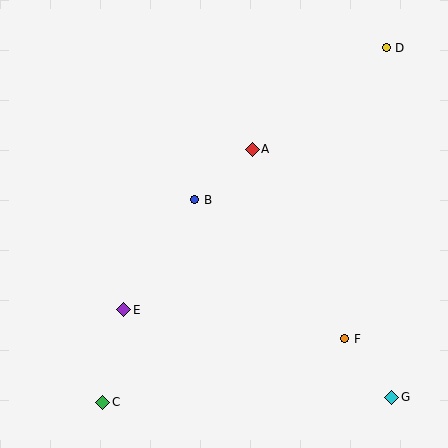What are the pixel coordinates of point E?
Point E is at (124, 310).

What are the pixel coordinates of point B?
Point B is at (195, 200).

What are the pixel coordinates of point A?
Point A is at (252, 149).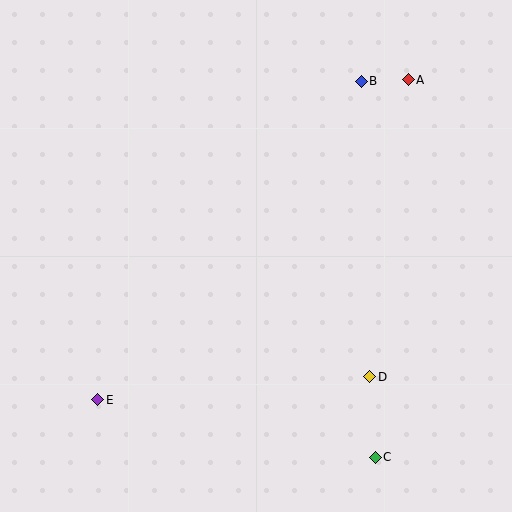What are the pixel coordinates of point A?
Point A is at (408, 80).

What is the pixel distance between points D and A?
The distance between D and A is 299 pixels.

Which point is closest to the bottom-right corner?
Point C is closest to the bottom-right corner.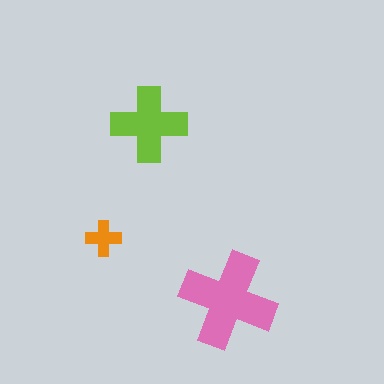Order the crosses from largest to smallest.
the pink one, the lime one, the orange one.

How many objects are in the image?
There are 3 objects in the image.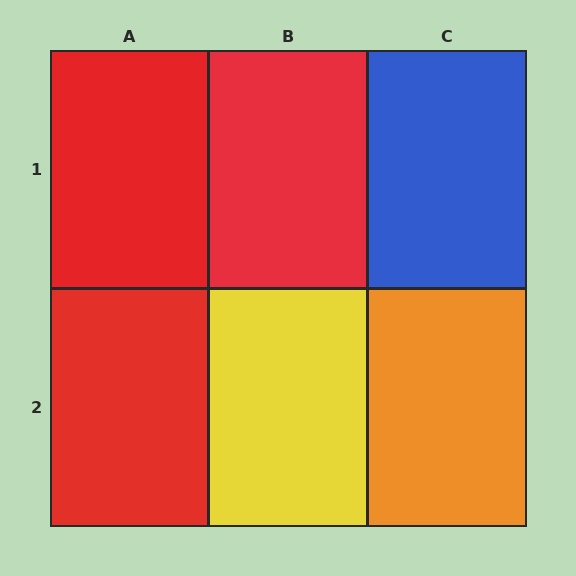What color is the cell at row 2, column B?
Yellow.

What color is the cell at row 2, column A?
Red.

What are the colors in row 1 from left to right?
Red, red, blue.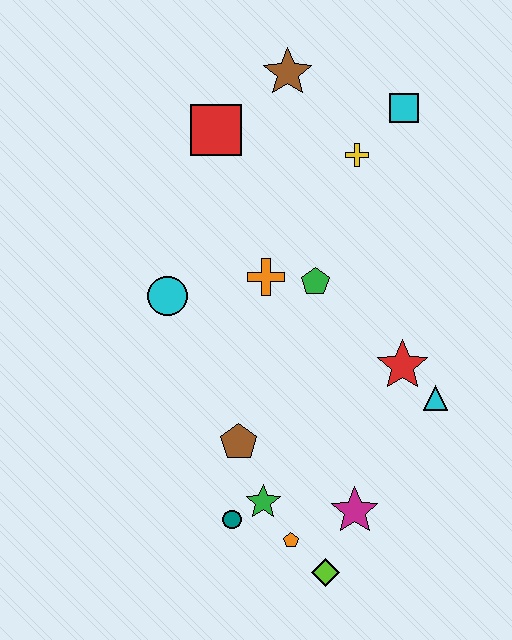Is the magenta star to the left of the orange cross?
No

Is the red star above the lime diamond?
Yes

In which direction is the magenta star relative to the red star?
The magenta star is below the red star.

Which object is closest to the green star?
The teal circle is closest to the green star.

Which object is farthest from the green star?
The brown star is farthest from the green star.